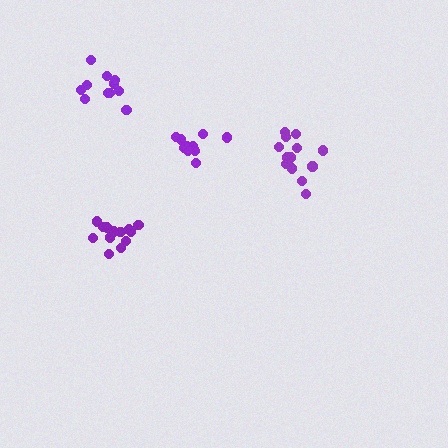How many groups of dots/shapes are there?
There are 4 groups.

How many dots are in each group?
Group 1: 13 dots, Group 2: 11 dots, Group 3: 11 dots, Group 4: 13 dots (48 total).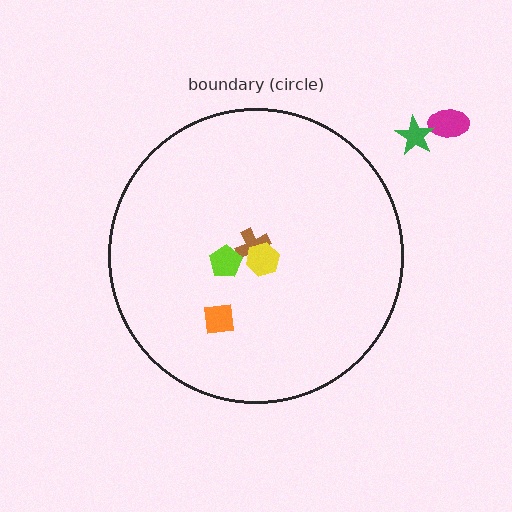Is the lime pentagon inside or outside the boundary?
Inside.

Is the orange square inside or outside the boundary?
Inside.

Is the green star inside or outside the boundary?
Outside.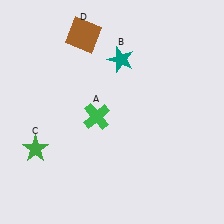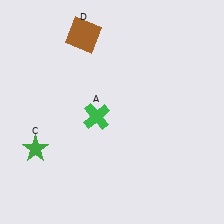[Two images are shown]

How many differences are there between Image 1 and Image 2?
There is 1 difference between the two images.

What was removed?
The teal star (B) was removed in Image 2.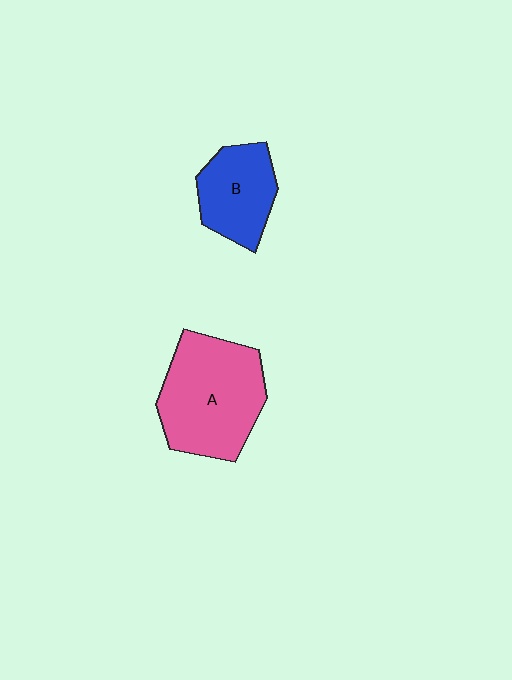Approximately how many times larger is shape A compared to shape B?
Approximately 1.7 times.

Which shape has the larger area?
Shape A (pink).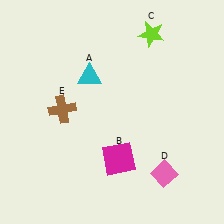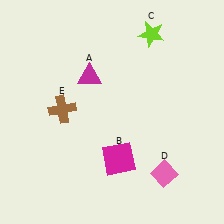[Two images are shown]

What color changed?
The triangle (A) changed from cyan in Image 1 to magenta in Image 2.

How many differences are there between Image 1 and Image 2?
There is 1 difference between the two images.